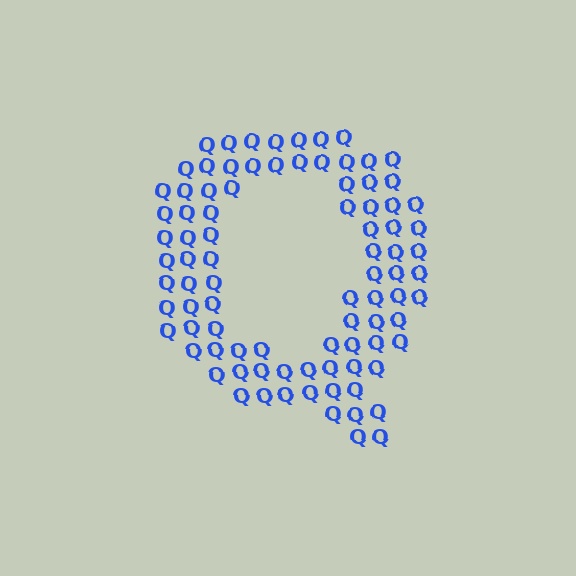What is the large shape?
The large shape is the letter Q.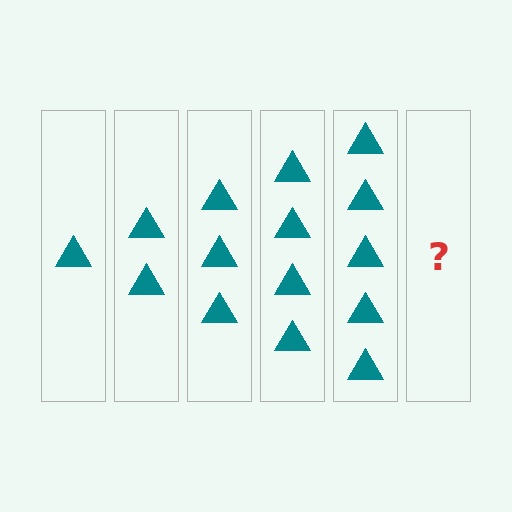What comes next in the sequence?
The next element should be 6 triangles.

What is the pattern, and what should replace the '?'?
The pattern is that each step adds one more triangle. The '?' should be 6 triangles.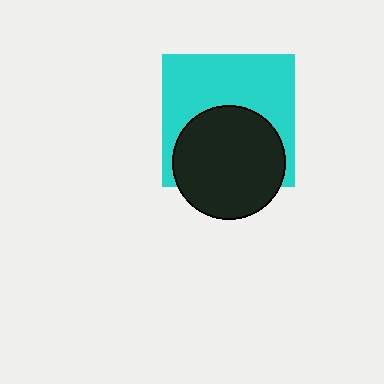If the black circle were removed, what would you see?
You would see the complete cyan square.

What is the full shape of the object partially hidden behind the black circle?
The partially hidden object is a cyan square.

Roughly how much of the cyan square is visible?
About half of it is visible (roughly 56%).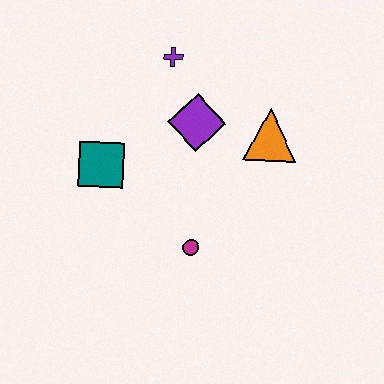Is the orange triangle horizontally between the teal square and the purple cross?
No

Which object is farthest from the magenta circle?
The purple cross is farthest from the magenta circle.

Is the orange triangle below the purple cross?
Yes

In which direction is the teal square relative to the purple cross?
The teal square is below the purple cross.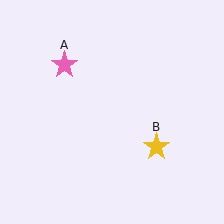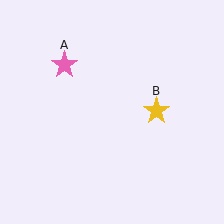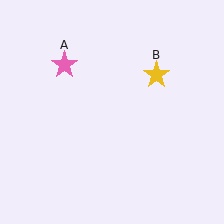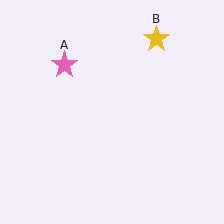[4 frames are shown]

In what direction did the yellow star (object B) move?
The yellow star (object B) moved up.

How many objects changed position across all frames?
1 object changed position: yellow star (object B).